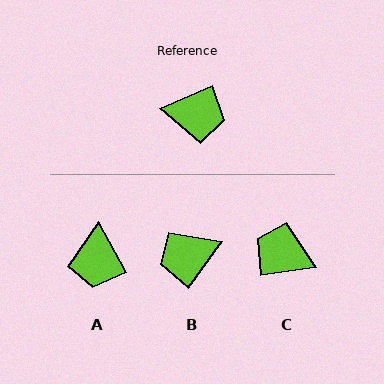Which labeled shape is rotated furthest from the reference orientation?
C, about 165 degrees away.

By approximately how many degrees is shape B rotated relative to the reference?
Approximately 149 degrees clockwise.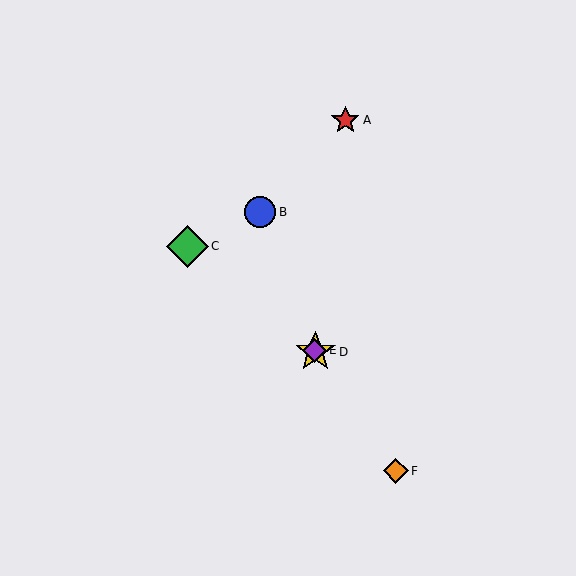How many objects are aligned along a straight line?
3 objects (D, E, F) are aligned along a straight line.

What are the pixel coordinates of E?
Object E is at (314, 351).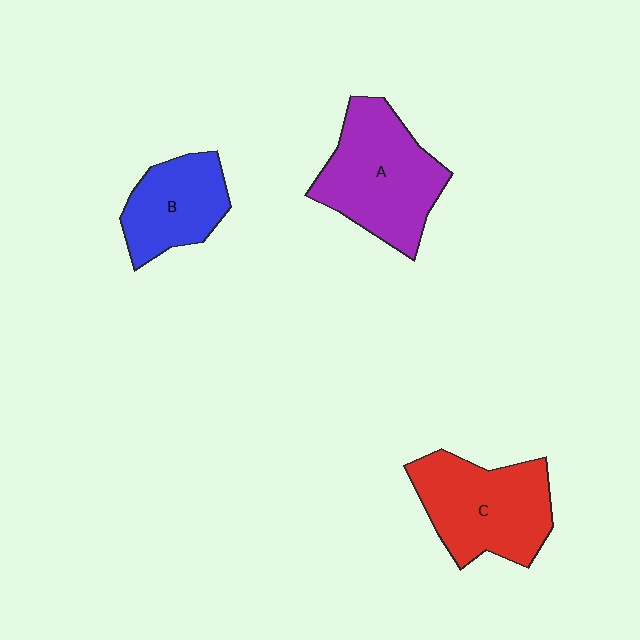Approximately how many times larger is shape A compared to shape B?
Approximately 1.5 times.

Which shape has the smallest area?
Shape B (blue).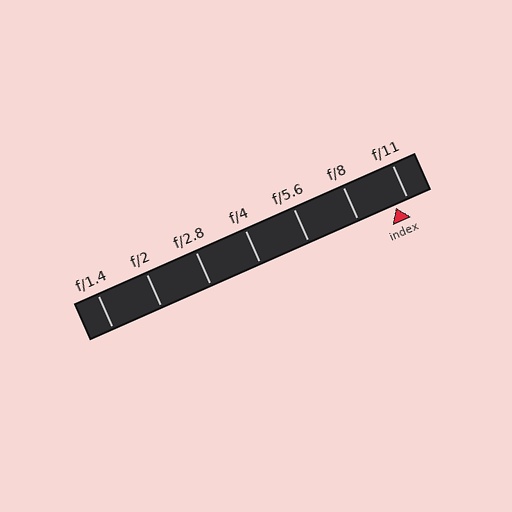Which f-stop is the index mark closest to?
The index mark is closest to f/11.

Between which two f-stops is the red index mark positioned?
The index mark is between f/8 and f/11.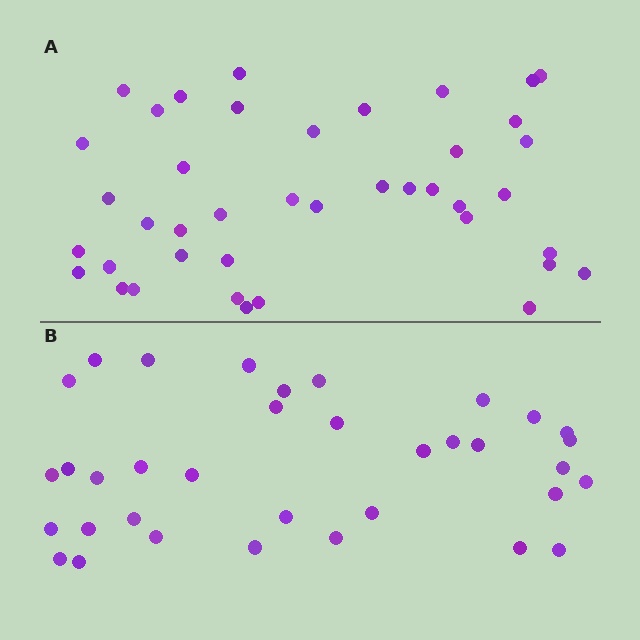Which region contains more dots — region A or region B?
Region A (the top region) has more dots.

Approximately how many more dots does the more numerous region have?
Region A has about 6 more dots than region B.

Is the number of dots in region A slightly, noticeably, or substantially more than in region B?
Region A has only slightly more — the two regions are fairly close. The ratio is roughly 1.2 to 1.